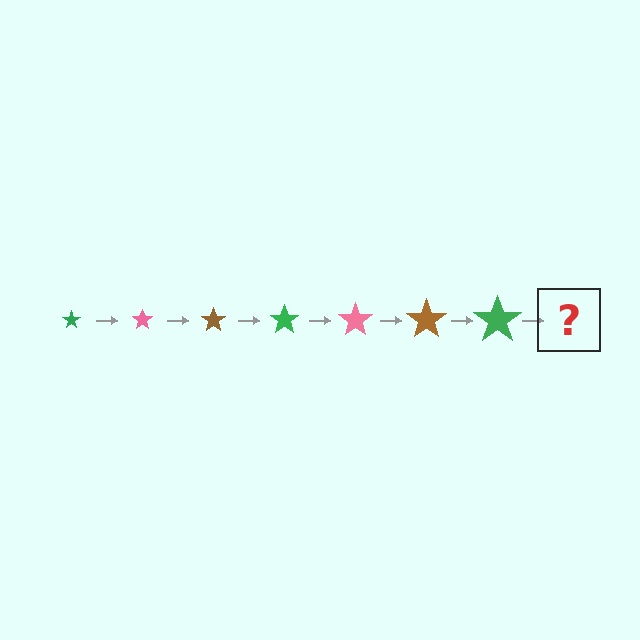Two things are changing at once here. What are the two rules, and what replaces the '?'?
The two rules are that the star grows larger each step and the color cycles through green, pink, and brown. The '?' should be a pink star, larger than the previous one.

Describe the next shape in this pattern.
It should be a pink star, larger than the previous one.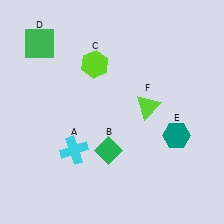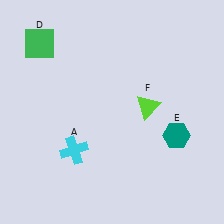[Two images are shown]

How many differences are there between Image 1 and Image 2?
There are 2 differences between the two images.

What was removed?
The lime hexagon (C), the green diamond (B) were removed in Image 2.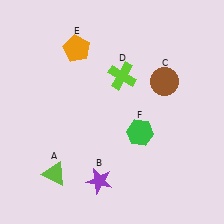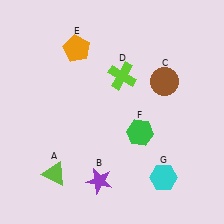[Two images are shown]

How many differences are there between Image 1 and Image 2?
There is 1 difference between the two images.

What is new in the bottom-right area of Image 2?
A cyan hexagon (G) was added in the bottom-right area of Image 2.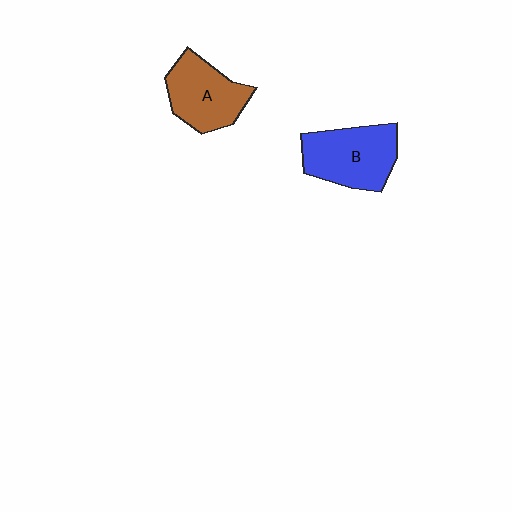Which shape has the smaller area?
Shape A (brown).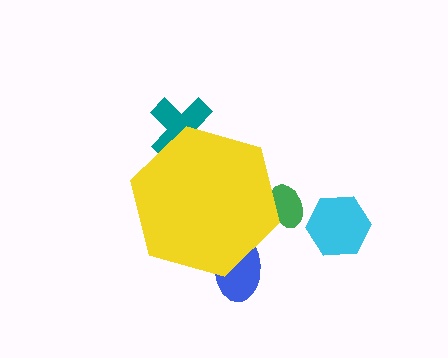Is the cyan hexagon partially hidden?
No, the cyan hexagon is fully visible.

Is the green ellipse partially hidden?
Yes, the green ellipse is partially hidden behind the yellow hexagon.